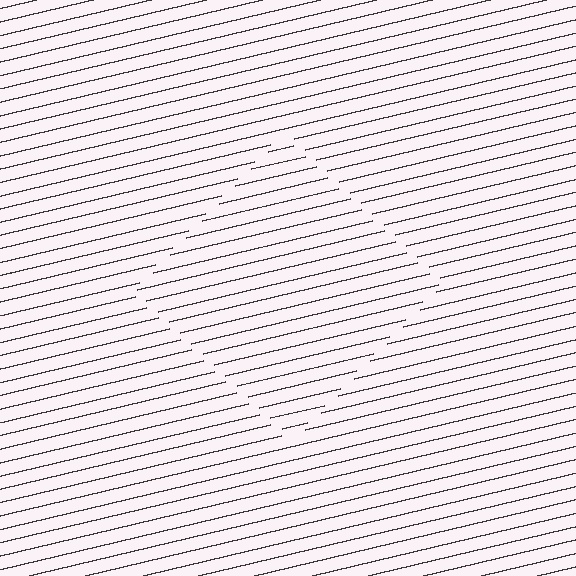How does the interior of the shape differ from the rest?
The interior of the shape contains the same grating, shifted by half a period — the contour is defined by the phase discontinuity where line-ends from the inner and outer gratings abut.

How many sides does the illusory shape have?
4 sides — the line-ends trace a square.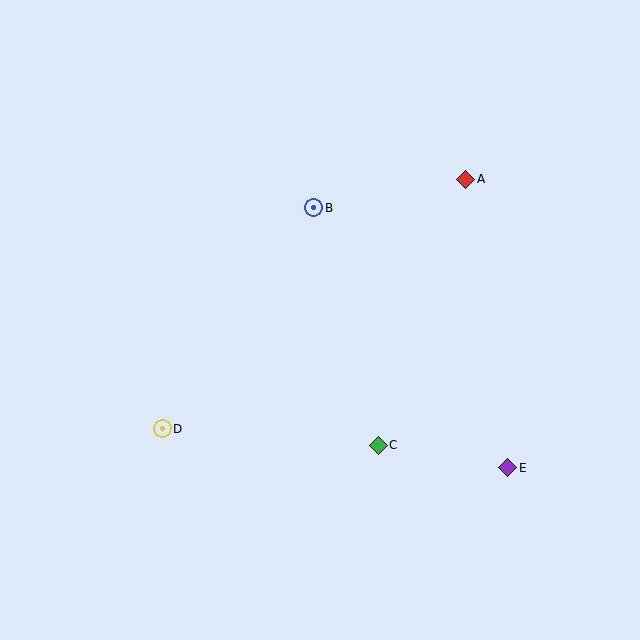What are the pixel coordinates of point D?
Point D is at (162, 429).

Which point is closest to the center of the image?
Point B at (314, 208) is closest to the center.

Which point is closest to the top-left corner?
Point B is closest to the top-left corner.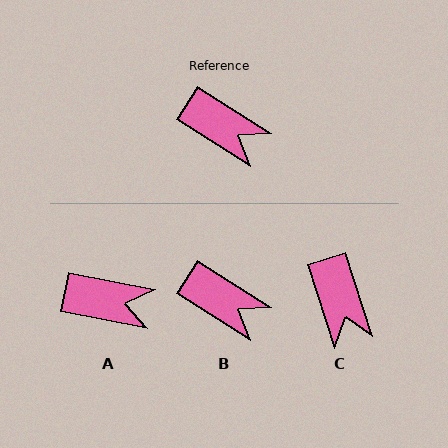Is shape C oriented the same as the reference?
No, it is off by about 40 degrees.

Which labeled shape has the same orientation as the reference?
B.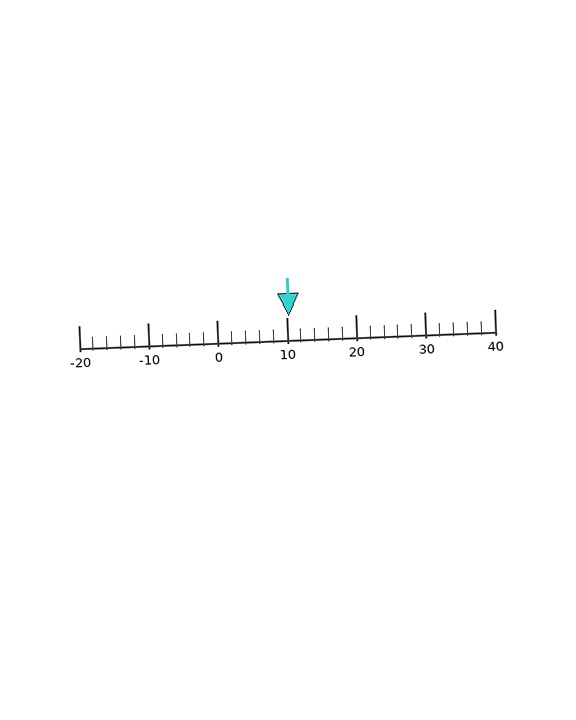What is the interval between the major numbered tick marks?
The major tick marks are spaced 10 units apart.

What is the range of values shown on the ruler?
The ruler shows values from -20 to 40.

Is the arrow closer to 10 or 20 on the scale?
The arrow is closer to 10.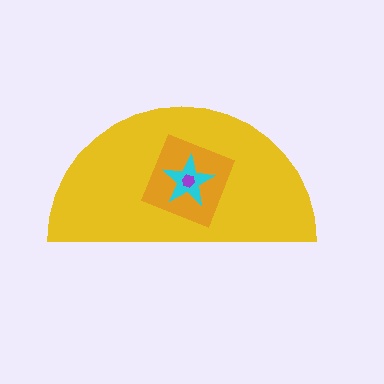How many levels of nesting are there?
4.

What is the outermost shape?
The yellow semicircle.